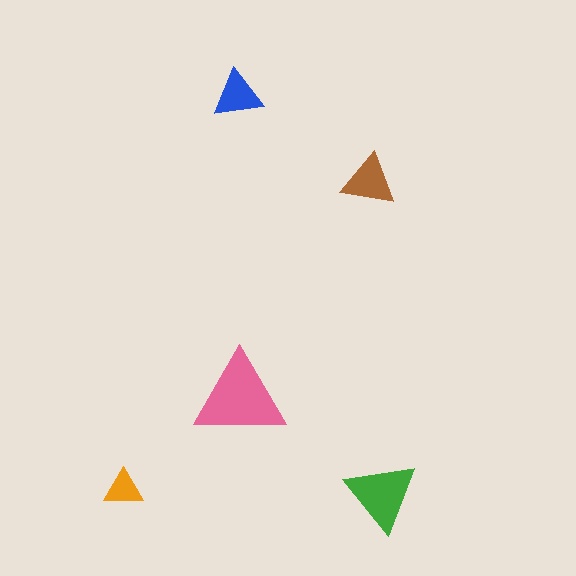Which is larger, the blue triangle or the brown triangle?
The brown one.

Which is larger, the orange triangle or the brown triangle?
The brown one.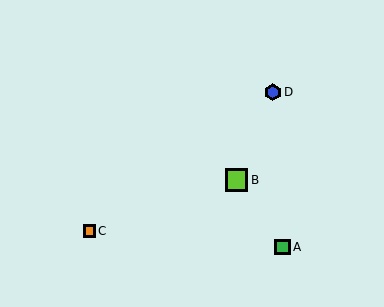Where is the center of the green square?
The center of the green square is at (283, 247).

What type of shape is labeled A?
Shape A is a green square.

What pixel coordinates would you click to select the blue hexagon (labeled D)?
Click at (273, 92) to select the blue hexagon D.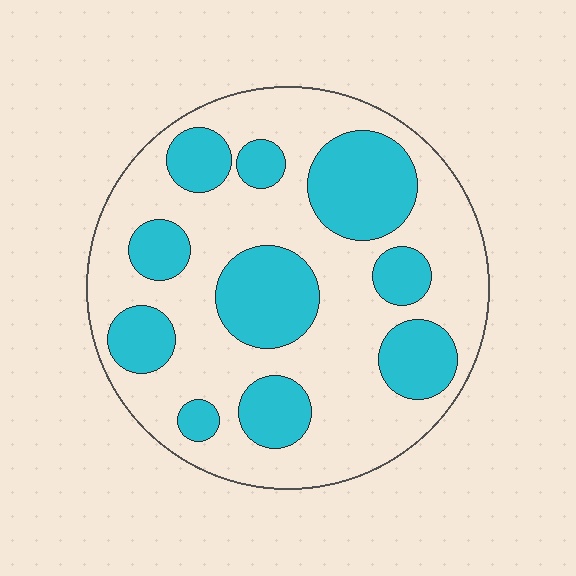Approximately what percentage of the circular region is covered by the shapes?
Approximately 35%.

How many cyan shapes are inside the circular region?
10.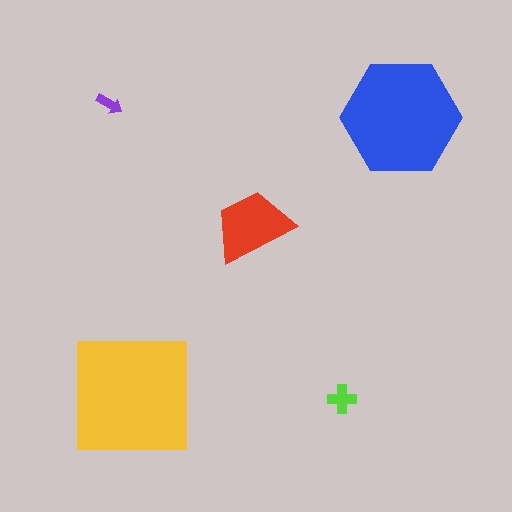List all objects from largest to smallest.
The yellow square, the blue hexagon, the red trapezoid, the lime cross, the purple arrow.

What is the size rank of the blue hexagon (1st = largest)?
2nd.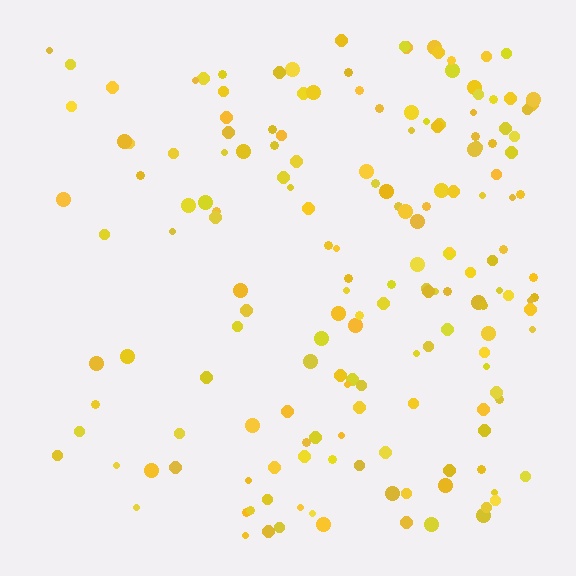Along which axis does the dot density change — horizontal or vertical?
Horizontal.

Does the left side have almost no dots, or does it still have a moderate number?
Still a moderate number, just noticeably fewer than the right.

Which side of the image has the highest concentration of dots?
The right.